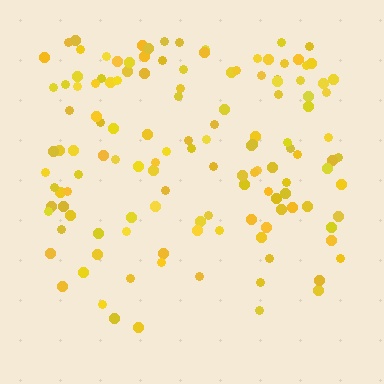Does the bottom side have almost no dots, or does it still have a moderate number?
Still a moderate number, just noticeably fewer than the top.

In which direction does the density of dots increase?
From bottom to top, with the top side densest.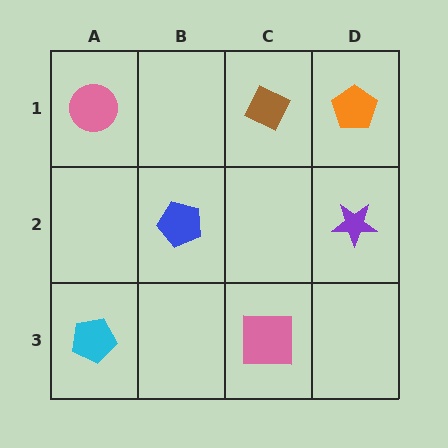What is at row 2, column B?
A blue pentagon.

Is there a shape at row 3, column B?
No, that cell is empty.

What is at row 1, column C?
A brown diamond.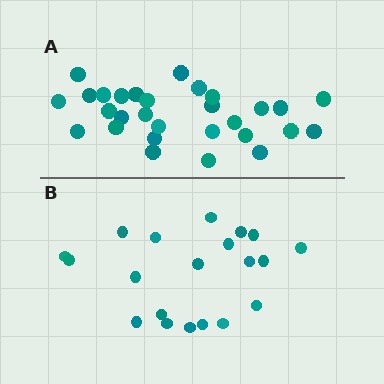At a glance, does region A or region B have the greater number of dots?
Region A (the top region) has more dots.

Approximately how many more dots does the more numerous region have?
Region A has roughly 8 or so more dots than region B.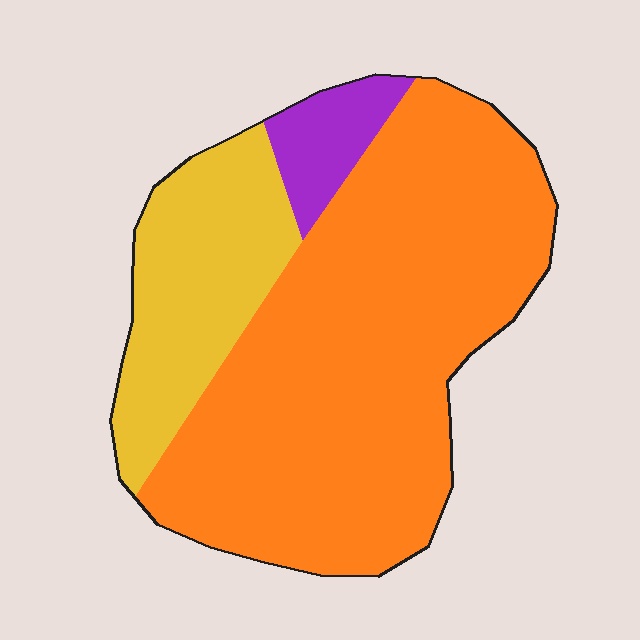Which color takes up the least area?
Purple, at roughly 5%.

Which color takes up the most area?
Orange, at roughly 70%.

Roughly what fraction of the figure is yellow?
Yellow covers 23% of the figure.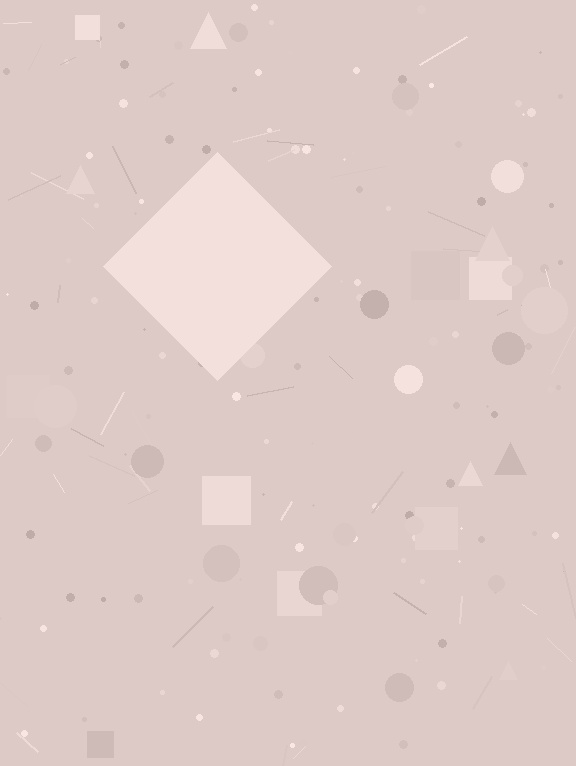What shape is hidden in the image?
A diamond is hidden in the image.